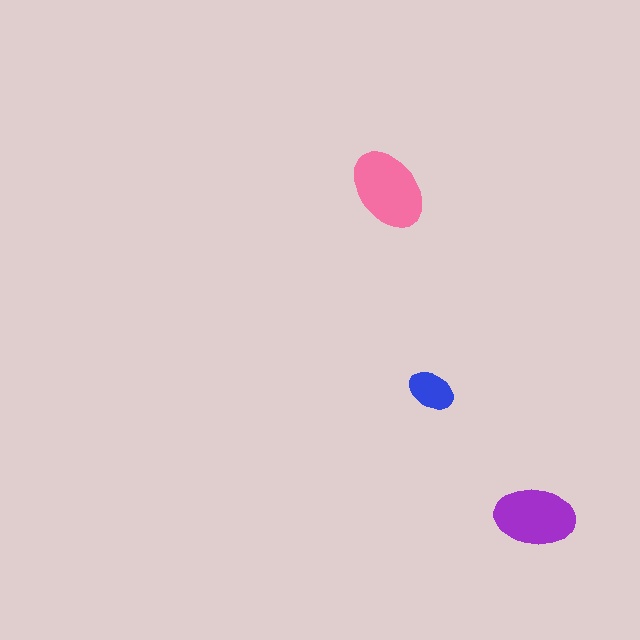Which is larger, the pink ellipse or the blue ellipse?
The pink one.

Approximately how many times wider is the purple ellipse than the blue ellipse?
About 1.5 times wider.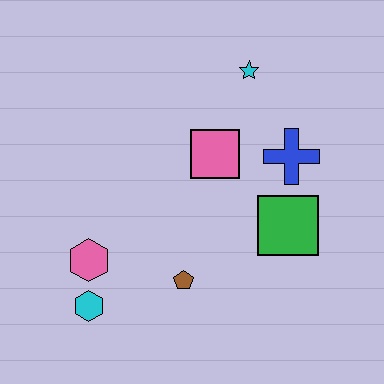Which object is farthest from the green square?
The cyan hexagon is farthest from the green square.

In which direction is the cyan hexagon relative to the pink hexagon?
The cyan hexagon is below the pink hexagon.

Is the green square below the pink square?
Yes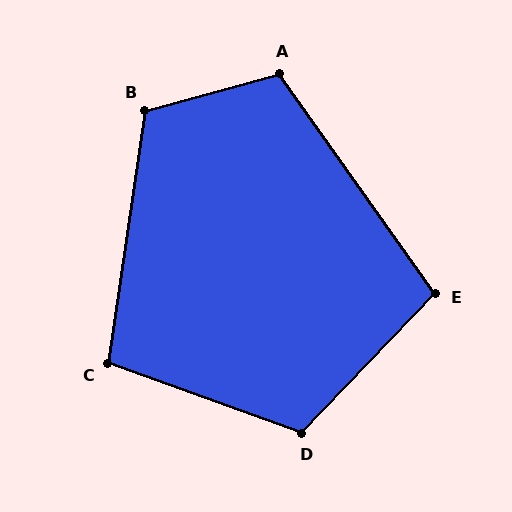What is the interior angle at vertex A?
Approximately 110 degrees (obtuse).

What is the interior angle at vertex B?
Approximately 113 degrees (obtuse).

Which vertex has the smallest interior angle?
E, at approximately 101 degrees.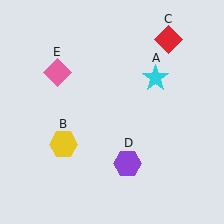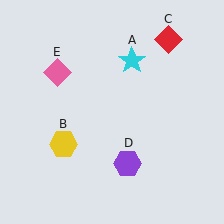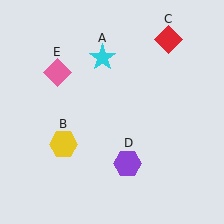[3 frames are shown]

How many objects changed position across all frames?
1 object changed position: cyan star (object A).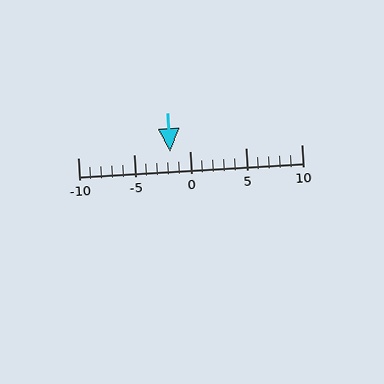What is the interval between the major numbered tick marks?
The major tick marks are spaced 5 units apart.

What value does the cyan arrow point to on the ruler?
The cyan arrow points to approximately -2.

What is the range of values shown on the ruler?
The ruler shows values from -10 to 10.